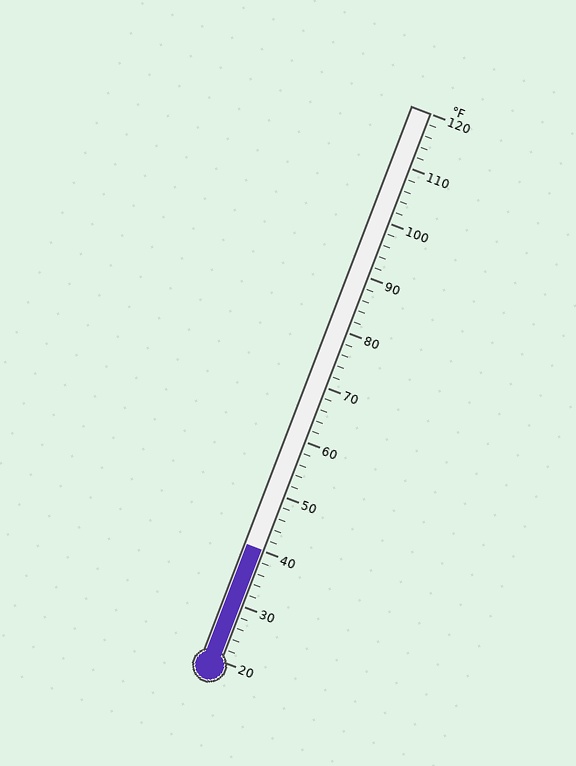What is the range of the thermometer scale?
The thermometer scale ranges from 20°F to 120°F.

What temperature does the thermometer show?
The thermometer shows approximately 40°F.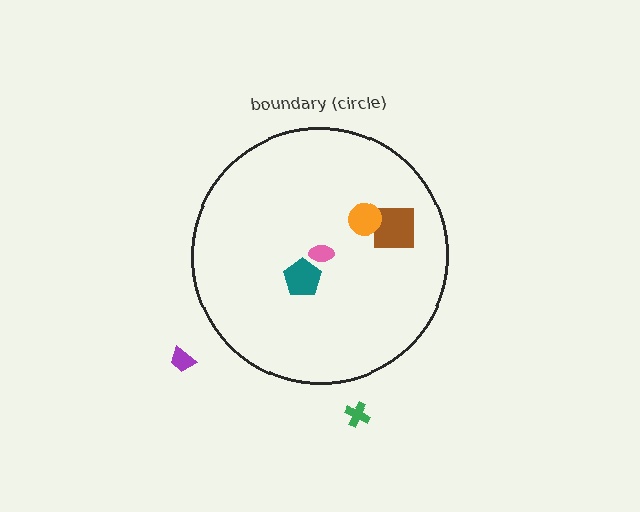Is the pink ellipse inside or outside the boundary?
Inside.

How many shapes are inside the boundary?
4 inside, 2 outside.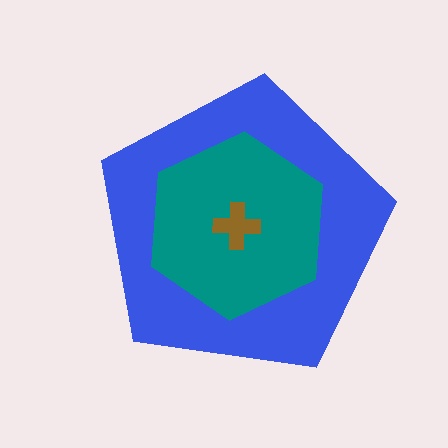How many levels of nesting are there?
3.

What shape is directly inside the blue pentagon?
The teal hexagon.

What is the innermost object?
The brown cross.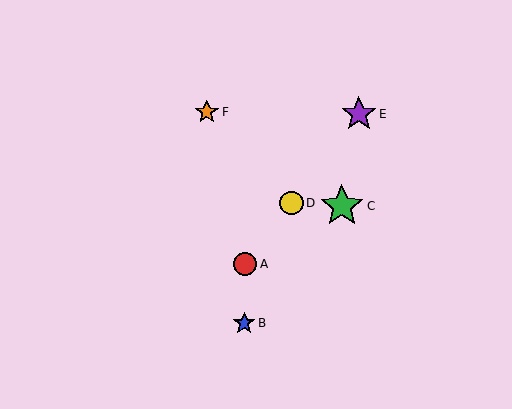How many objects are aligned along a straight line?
3 objects (A, D, E) are aligned along a straight line.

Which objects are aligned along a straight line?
Objects A, D, E are aligned along a straight line.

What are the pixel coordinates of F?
Object F is at (207, 112).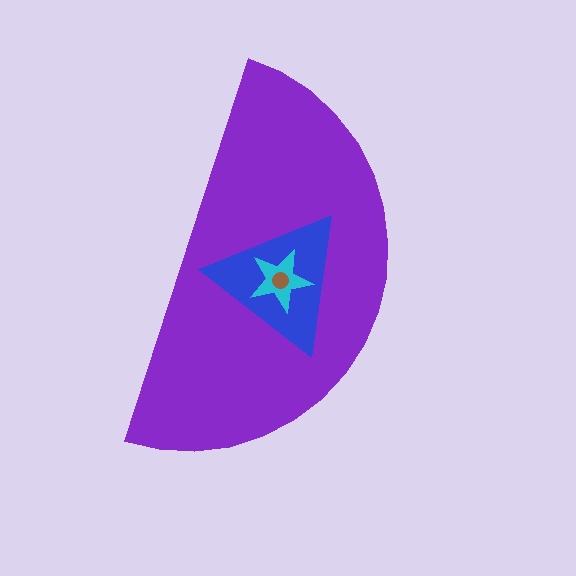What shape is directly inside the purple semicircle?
The blue triangle.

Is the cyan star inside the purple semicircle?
Yes.